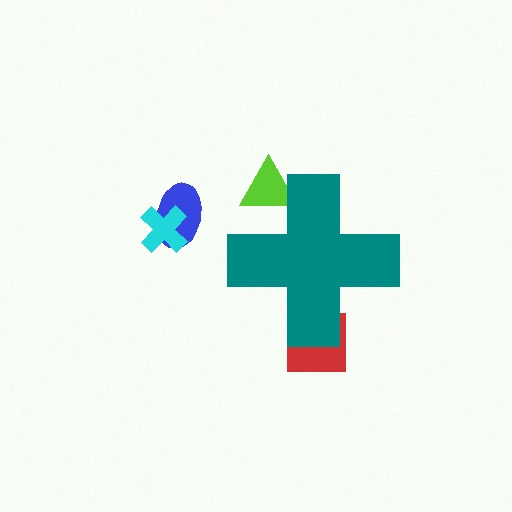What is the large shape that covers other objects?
A teal cross.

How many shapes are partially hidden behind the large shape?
2 shapes are partially hidden.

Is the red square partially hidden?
Yes, the red square is partially hidden behind the teal cross.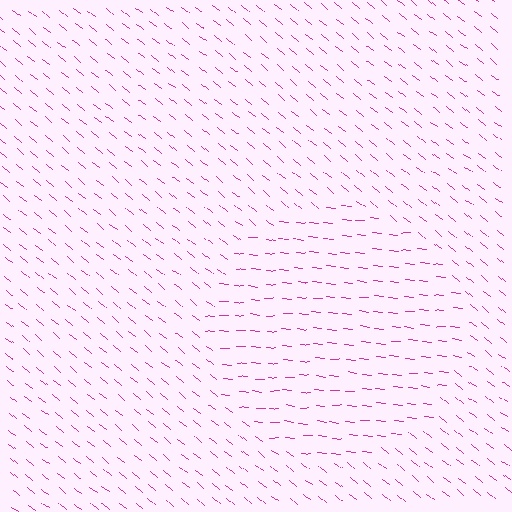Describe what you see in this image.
The image is filled with small magenta line segments. A circle region in the image has lines oriented differently from the surrounding lines, creating a visible texture boundary.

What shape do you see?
I see a circle.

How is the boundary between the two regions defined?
The boundary is defined purely by a change in line orientation (approximately 33 degrees difference). All lines are the same color and thickness.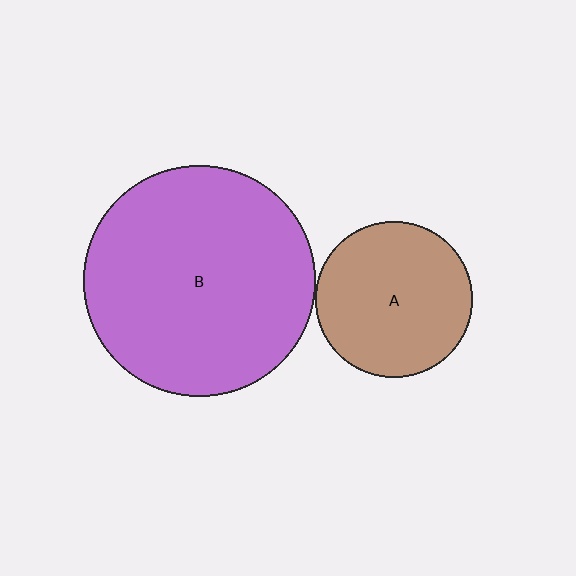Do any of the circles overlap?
No, none of the circles overlap.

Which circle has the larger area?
Circle B (purple).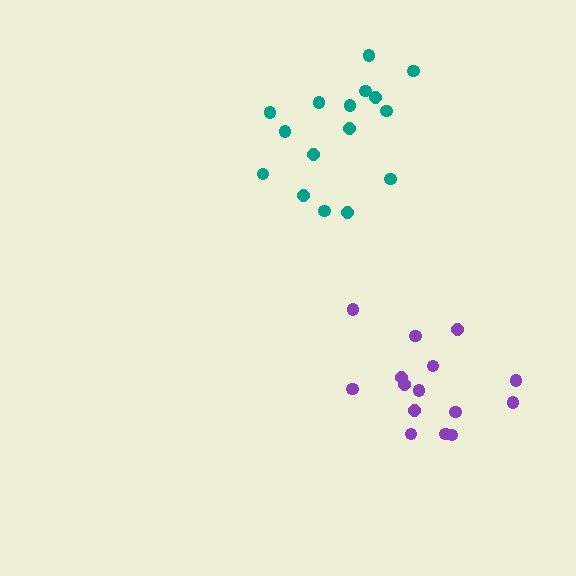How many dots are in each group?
Group 1: 16 dots, Group 2: 15 dots (31 total).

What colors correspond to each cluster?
The clusters are colored: teal, purple.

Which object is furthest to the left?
The teal cluster is leftmost.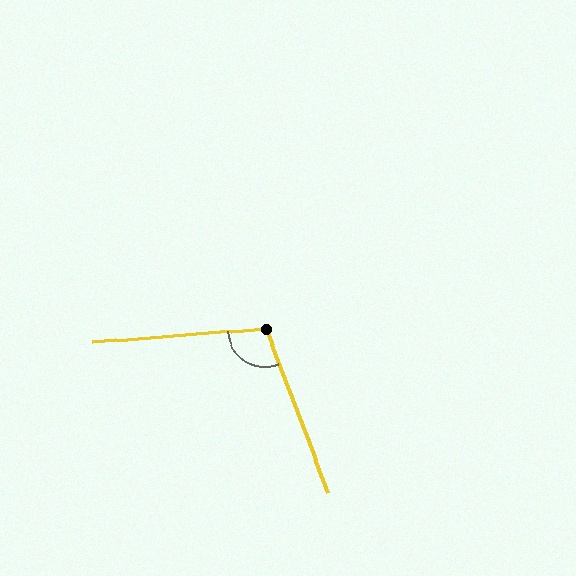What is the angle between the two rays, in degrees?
Approximately 106 degrees.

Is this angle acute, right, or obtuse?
It is obtuse.